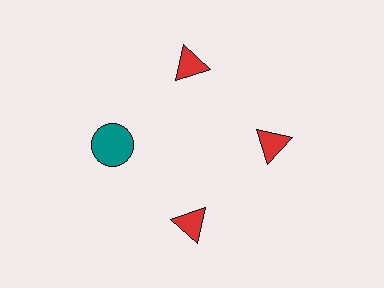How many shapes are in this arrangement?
There are 4 shapes arranged in a ring pattern.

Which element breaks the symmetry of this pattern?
The teal circle at roughly the 9 o'clock position breaks the symmetry. All other shapes are red triangles.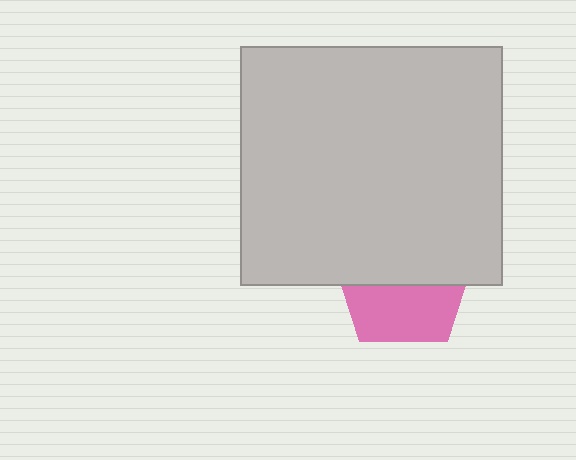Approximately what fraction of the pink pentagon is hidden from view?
Roughly 55% of the pink pentagon is hidden behind the light gray rectangle.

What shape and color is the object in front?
The object in front is a light gray rectangle.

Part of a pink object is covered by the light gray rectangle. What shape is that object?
It is a pentagon.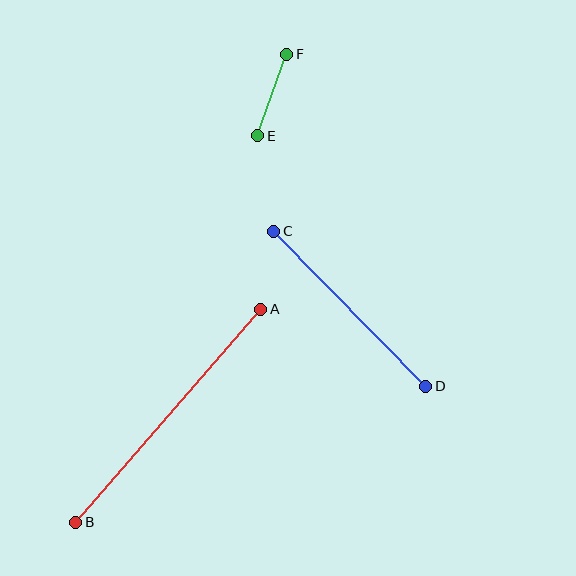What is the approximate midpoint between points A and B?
The midpoint is at approximately (168, 416) pixels.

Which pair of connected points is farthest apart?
Points A and B are farthest apart.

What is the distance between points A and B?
The distance is approximately 282 pixels.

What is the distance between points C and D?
The distance is approximately 217 pixels.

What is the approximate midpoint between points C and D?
The midpoint is at approximately (350, 309) pixels.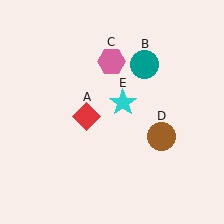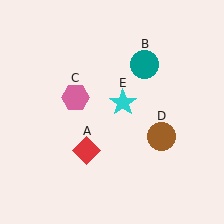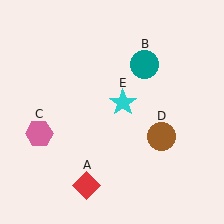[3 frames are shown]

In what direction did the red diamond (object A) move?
The red diamond (object A) moved down.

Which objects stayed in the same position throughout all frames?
Teal circle (object B) and brown circle (object D) and cyan star (object E) remained stationary.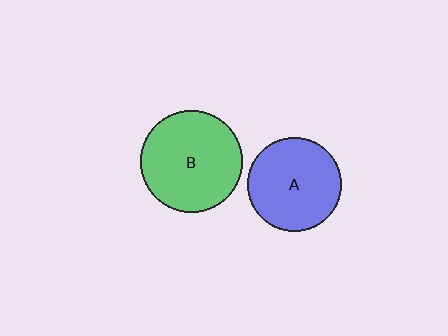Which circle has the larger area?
Circle B (green).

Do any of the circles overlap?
No, none of the circles overlap.